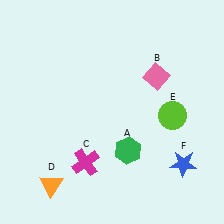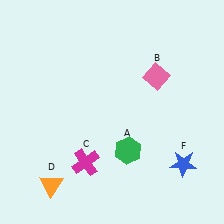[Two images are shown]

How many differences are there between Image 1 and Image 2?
There is 1 difference between the two images.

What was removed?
The lime circle (E) was removed in Image 2.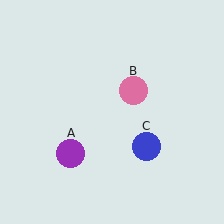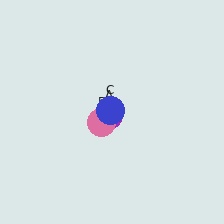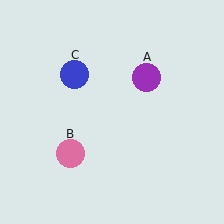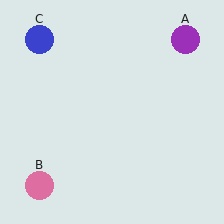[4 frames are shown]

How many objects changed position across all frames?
3 objects changed position: purple circle (object A), pink circle (object B), blue circle (object C).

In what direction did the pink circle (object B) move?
The pink circle (object B) moved down and to the left.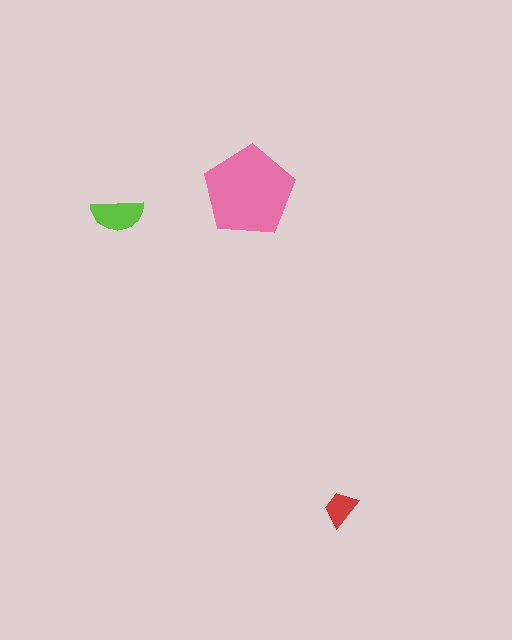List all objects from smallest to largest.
The red trapezoid, the lime semicircle, the pink pentagon.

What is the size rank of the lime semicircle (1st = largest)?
2nd.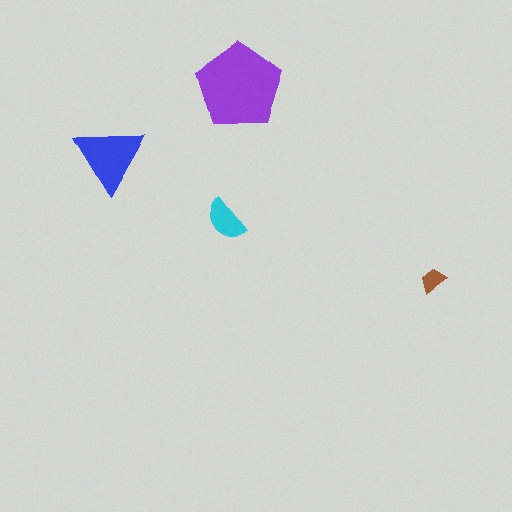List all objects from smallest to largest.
The brown trapezoid, the cyan semicircle, the blue triangle, the purple pentagon.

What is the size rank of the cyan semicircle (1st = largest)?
3rd.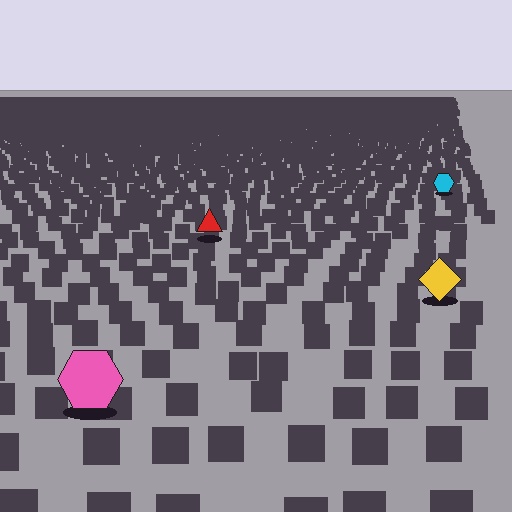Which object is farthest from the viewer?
The cyan hexagon is farthest from the viewer. It appears smaller and the ground texture around it is denser.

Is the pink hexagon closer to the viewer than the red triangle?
Yes. The pink hexagon is closer — you can tell from the texture gradient: the ground texture is coarser near it.